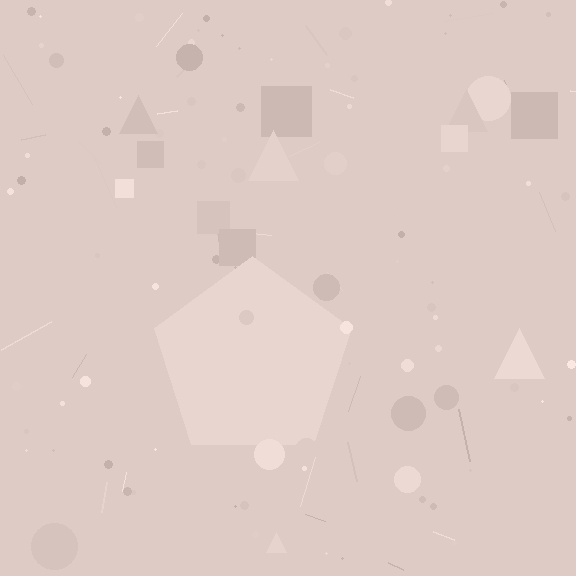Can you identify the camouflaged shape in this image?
The camouflaged shape is a pentagon.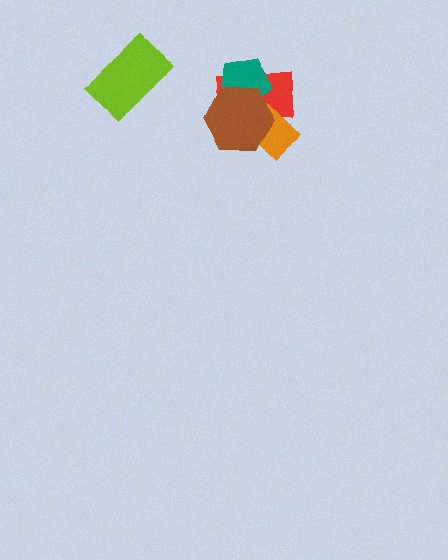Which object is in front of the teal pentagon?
The brown hexagon is in front of the teal pentagon.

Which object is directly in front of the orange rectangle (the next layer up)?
The teal pentagon is directly in front of the orange rectangle.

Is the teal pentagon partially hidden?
Yes, it is partially covered by another shape.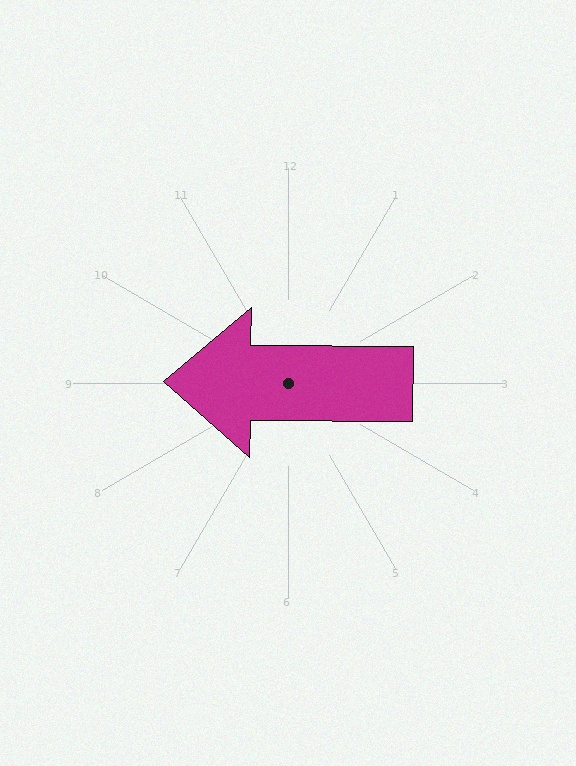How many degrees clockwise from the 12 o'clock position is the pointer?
Approximately 270 degrees.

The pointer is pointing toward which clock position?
Roughly 9 o'clock.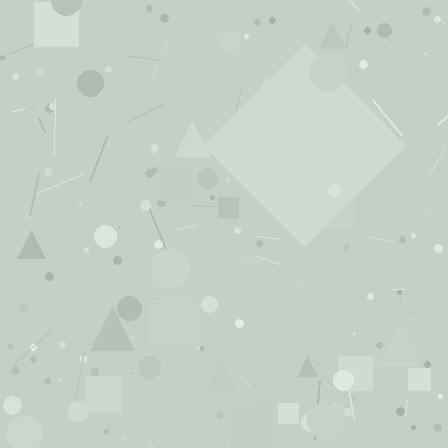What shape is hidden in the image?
A diamond is hidden in the image.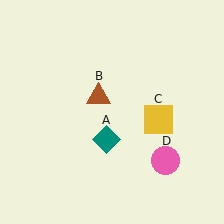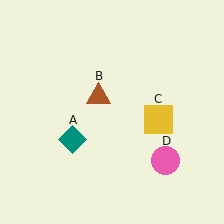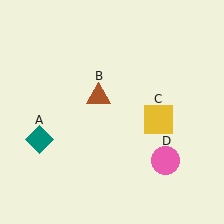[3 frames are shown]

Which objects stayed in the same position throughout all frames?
Brown triangle (object B) and yellow square (object C) and pink circle (object D) remained stationary.